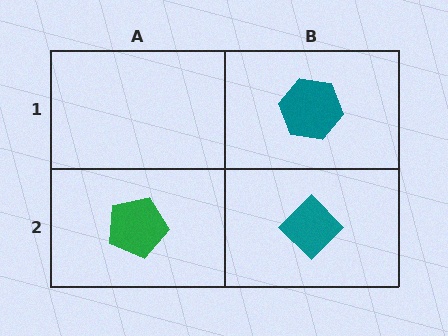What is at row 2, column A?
A green pentagon.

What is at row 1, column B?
A teal hexagon.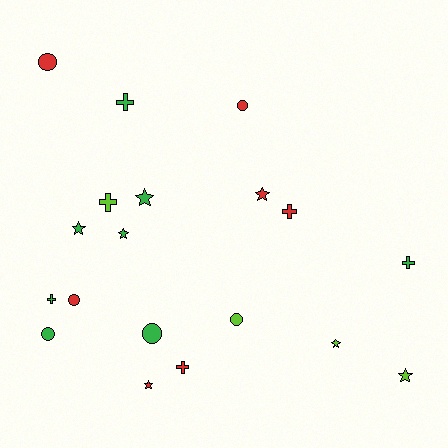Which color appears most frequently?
Green, with 8 objects.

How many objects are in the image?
There are 19 objects.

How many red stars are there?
There are 2 red stars.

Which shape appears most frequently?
Star, with 7 objects.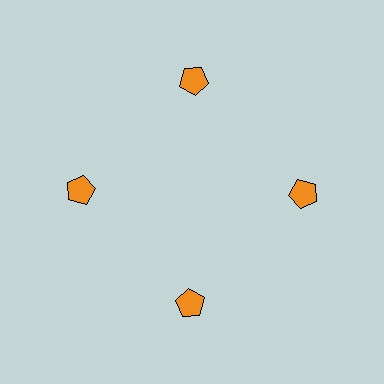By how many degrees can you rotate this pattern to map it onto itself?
The pattern maps onto itself every 90 degrees of rotation.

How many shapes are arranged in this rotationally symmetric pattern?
There are 4 shapes, arranged in 4 groups of 1.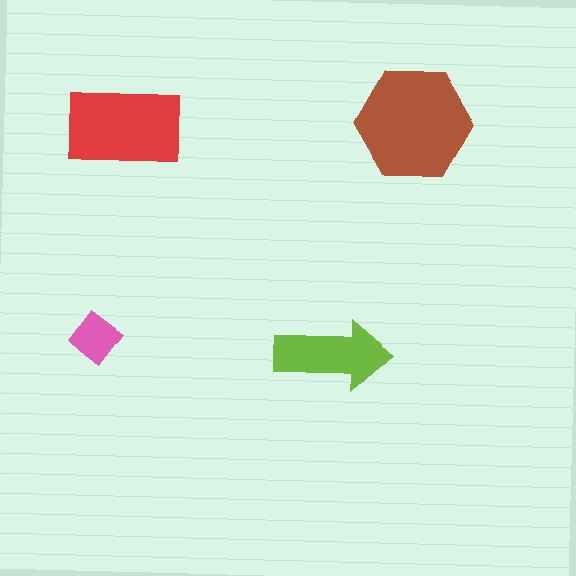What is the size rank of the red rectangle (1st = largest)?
2nd.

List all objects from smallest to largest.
The pink diamond, the lime arrow, the red rectangle, the brown hexagon.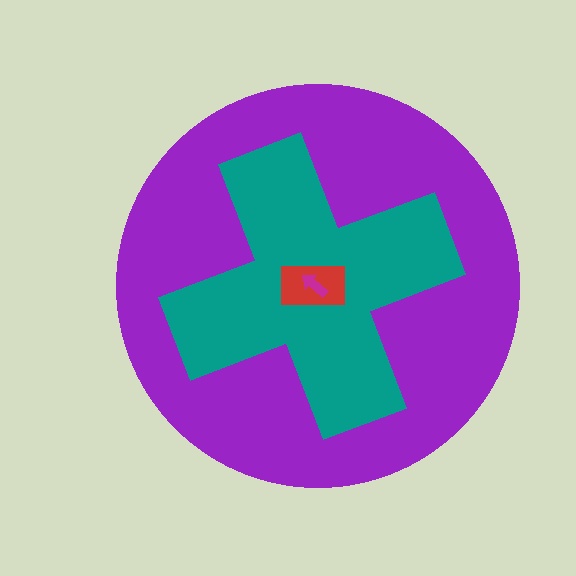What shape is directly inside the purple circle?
The teal cross.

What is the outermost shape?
The purple circle.